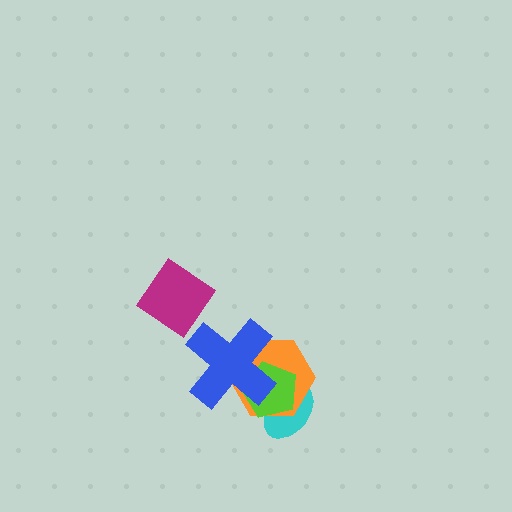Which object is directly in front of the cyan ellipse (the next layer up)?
The orange hexagon is directly in front of the cyan ellipse.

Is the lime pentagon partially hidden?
Yes, it is partially covered by another shape.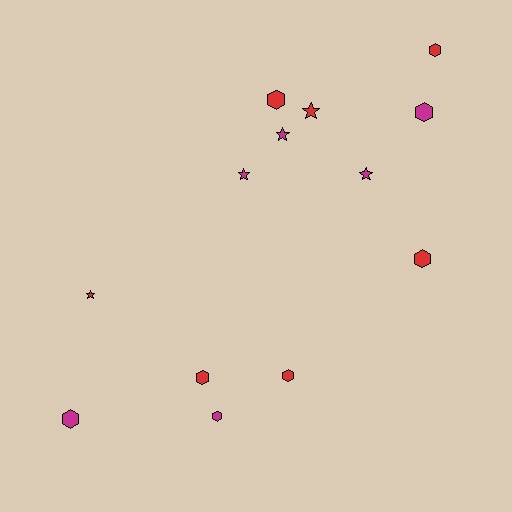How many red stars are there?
There are 2 red stars.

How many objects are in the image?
There are 13 objects.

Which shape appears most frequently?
Hexagon, with 8 objects.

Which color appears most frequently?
Red, with 7 objects.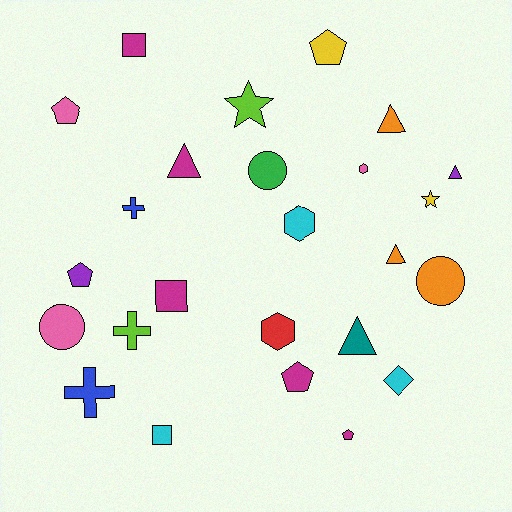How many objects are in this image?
There are 25 objects.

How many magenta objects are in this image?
There are 5 magenta objects.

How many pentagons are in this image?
There are 5 pentagons.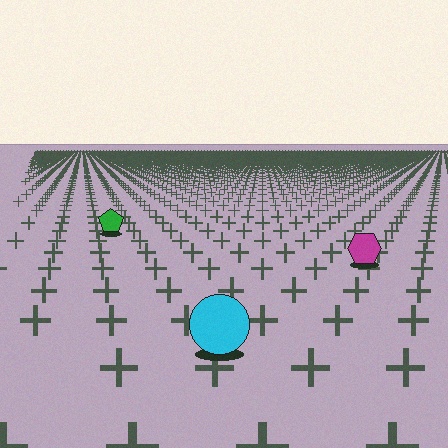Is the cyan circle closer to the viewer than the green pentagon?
Yes. The cyan circle is closer — you can tell from the texture gradient: the ground texture is coarser near it.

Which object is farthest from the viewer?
The green pentagon is farthest from the viewer. It appears smaller and the ground texture around it is denser.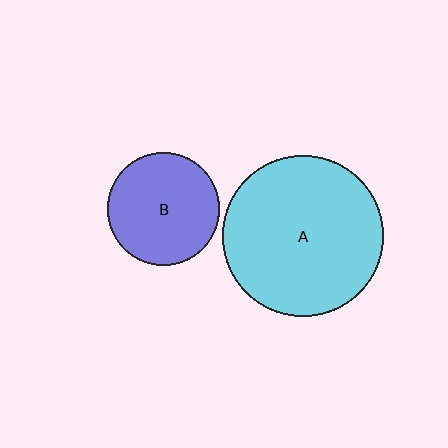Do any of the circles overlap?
No, none of the circles overlap.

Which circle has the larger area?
Circle A (cyan).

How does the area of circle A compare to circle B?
Approximately 2.0 times.